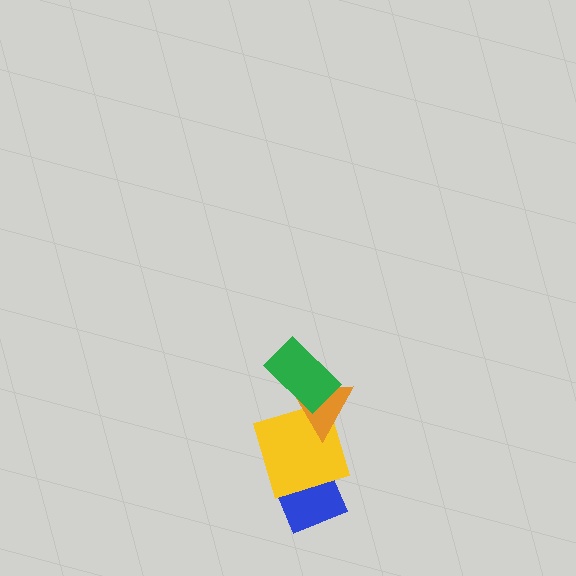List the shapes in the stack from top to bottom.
From top to bottom: the green rectangle, the orange triangle, the yellow square, the blue diamond.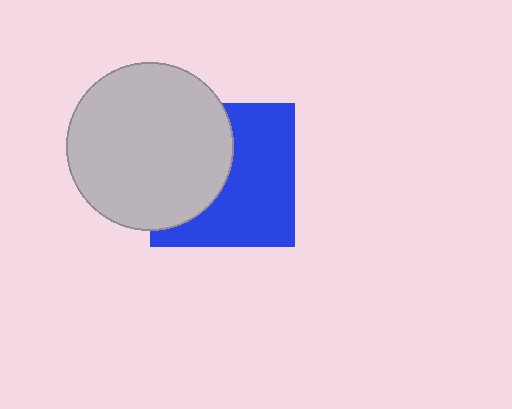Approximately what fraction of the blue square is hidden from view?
Roughly 43% of the blue square is hidden behind the light gray circle.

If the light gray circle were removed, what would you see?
You would see the complete blue square.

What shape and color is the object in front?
The object in front is a light gray circle.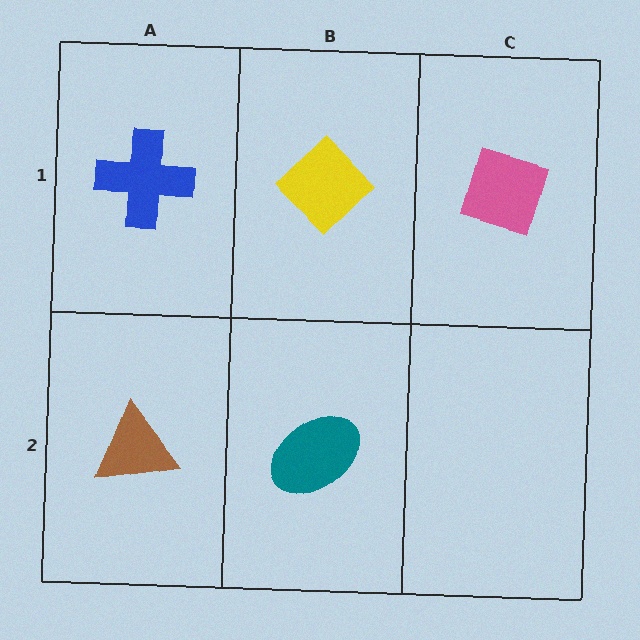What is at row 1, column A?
A blue cross.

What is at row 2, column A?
A brown triangle.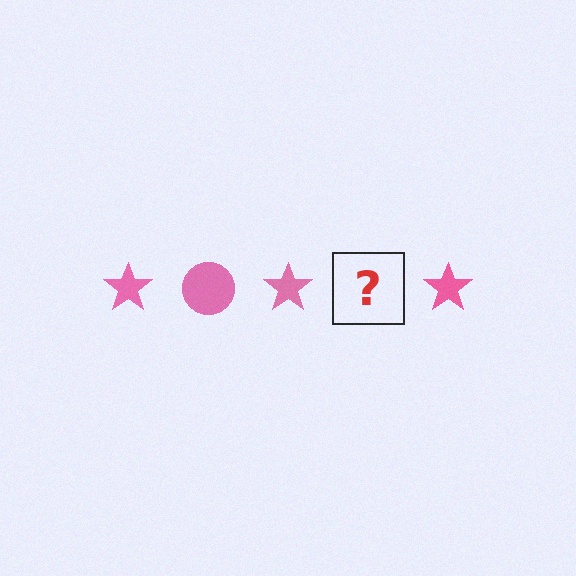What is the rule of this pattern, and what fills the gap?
The rule is that the pattern cycles through star, circle shapes in pink. The gap should be filled with a pink circle.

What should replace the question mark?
The question mark should be replaced with a pink circle.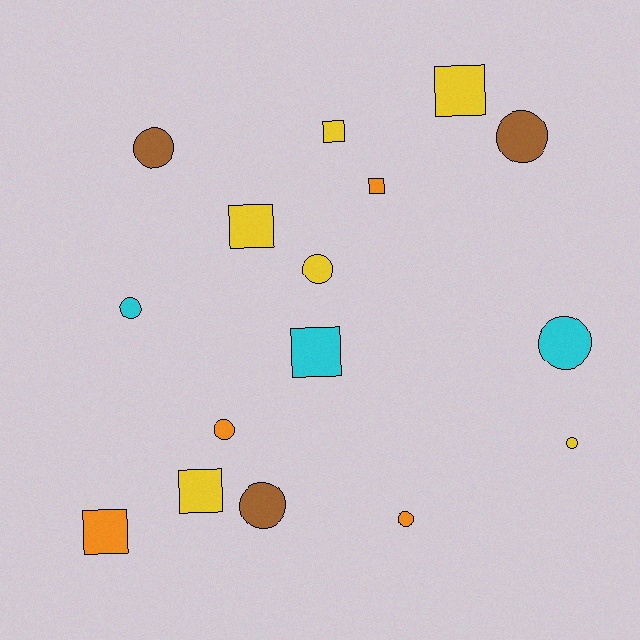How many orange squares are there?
There are 2 orange squares.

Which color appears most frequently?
Yellow, with 6 objects.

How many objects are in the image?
There are 16 objects.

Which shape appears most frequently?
Circle, with 9 objects.